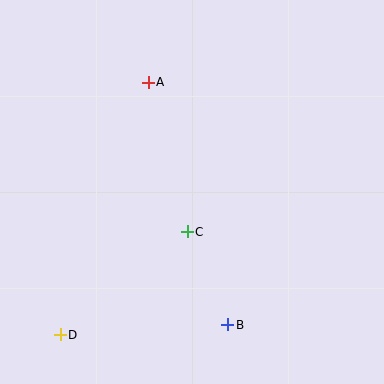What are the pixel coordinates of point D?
Point D is at (60, 335).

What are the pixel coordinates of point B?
Point B is at (228, 325).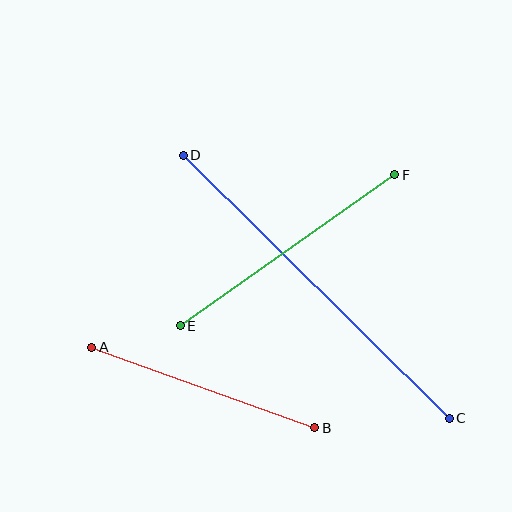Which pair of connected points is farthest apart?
Points C and D are farthest apart.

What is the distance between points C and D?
The distance is approximately 374 pixels.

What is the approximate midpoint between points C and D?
The midpoint is at approximately (316, 287) pixels.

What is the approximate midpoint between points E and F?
The midpoint is at approximately (288, 250) pixels.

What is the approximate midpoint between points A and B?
The midpoint is at approximately (203, 388) pixels.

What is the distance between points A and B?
The distance is approximately 237 pixels.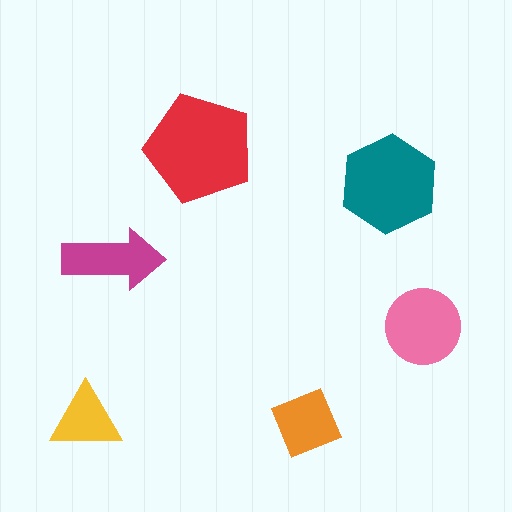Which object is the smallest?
The yellow triangle.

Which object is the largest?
The red pentagon.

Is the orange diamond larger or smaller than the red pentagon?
Smaller.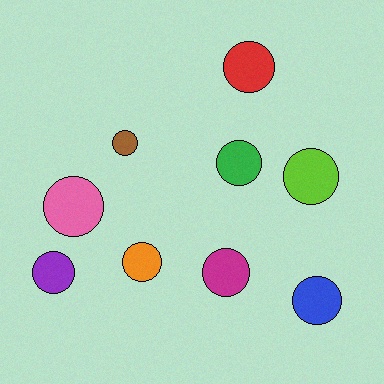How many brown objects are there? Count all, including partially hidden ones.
There is 1 brown object.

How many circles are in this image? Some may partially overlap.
There are 9 circles.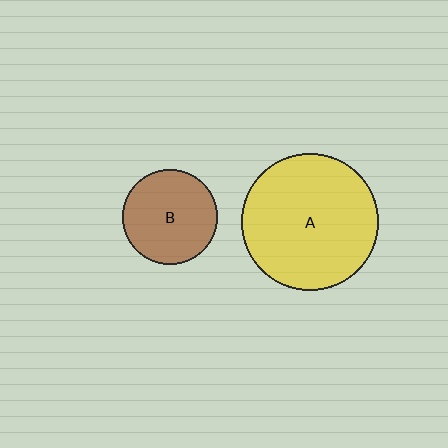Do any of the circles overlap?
No, none of the circles overlap.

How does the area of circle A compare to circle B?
Approximately 2.1 times.